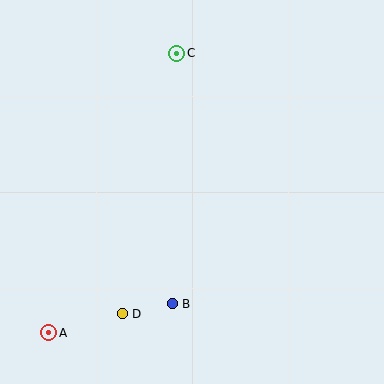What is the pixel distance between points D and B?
The distance between D and B is 51 pixels.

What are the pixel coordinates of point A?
Point A is at (49, 333).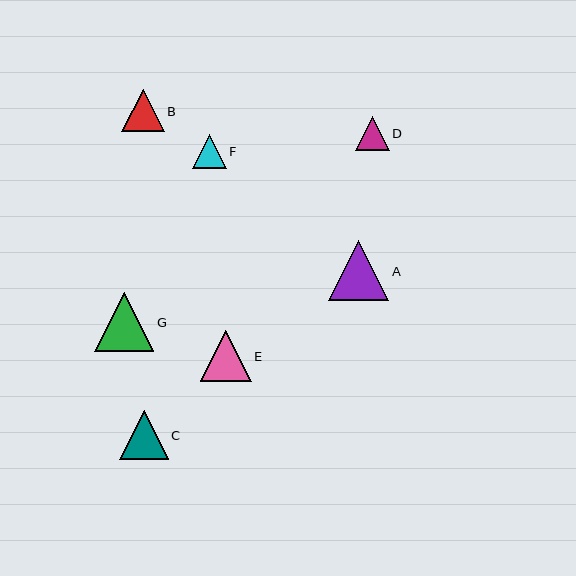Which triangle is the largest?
Triangle A is the largest with a size of approximately 60 pixels.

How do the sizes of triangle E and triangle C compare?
Triangle E and triangle C are approximately the same size.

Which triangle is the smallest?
Triangle F is the smallest with a size of approximately 34 pixels.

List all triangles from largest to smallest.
From largest to smallest: A, G, E, C, B, D, F.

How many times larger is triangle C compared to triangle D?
Triangle C is approximately 1.4 times the size of triangle D.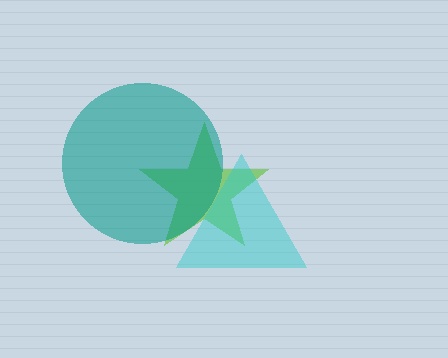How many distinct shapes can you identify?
There are 3 distinct shapes: a lime star, a teal circle, a cyan triangle.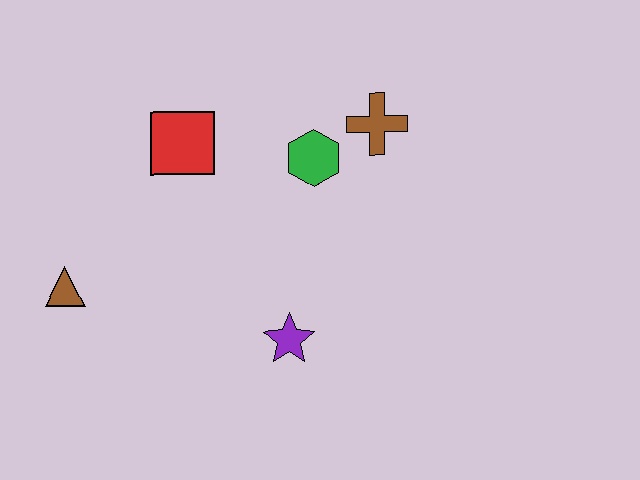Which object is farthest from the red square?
The purple star is farthest from the red square.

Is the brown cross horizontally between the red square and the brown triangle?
No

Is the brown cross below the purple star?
No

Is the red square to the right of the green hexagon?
No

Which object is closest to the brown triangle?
The red square is closest to the brown triangle.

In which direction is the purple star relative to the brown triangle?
The purple star is to the right of the brown triangle.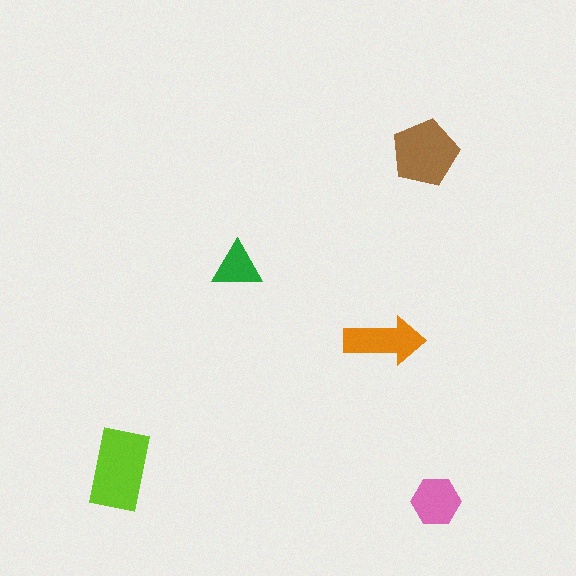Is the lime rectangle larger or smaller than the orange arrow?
Larger.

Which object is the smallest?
The green triangle.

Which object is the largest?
The lime rectangle.